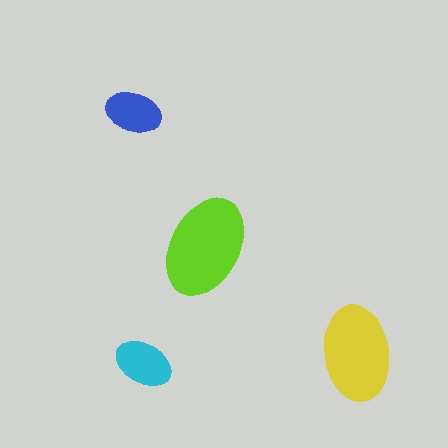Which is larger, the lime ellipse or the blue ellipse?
The lime one.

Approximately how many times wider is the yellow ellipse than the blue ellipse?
About 1.5 times wider.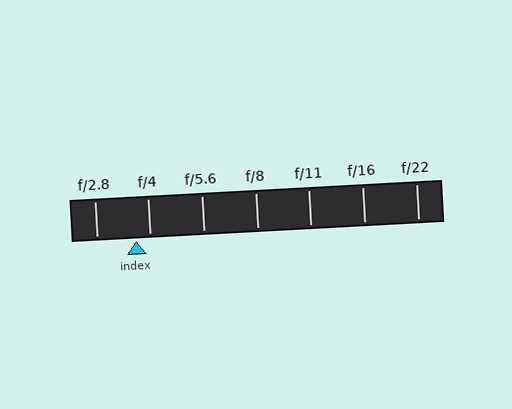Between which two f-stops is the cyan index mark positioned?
The index mark is between f/2.8 and f/4.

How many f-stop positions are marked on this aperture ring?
There are 7 f-stop positions marked.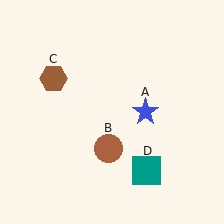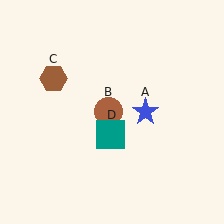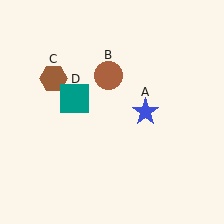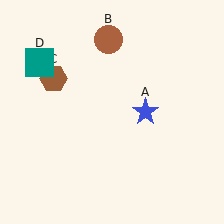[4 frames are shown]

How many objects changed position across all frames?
2 objects changed position: brown circle (object B), teal square (object D).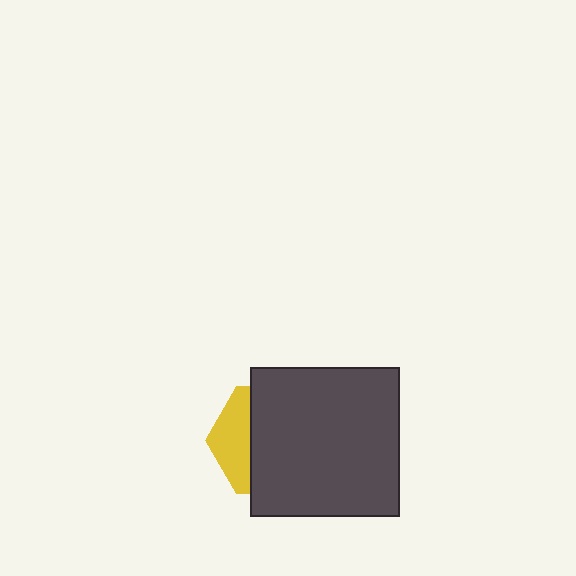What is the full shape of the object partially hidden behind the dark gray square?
The partially hidden object is a yellow hexagon.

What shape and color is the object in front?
The object in front is a dark gray square.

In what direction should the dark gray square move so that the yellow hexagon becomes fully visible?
The dark gray square should move right. That is the shortest direction to clear the overlap and leave the yellow hexagon fully visible.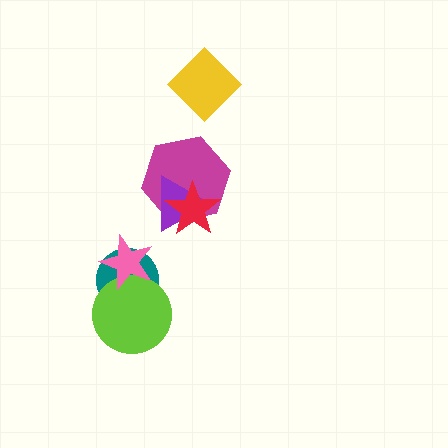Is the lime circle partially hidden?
Yes, it is partially covered by another shape.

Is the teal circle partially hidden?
Yes, it is partially covered by another shape.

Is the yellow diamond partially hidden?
No, no other shape covers it.